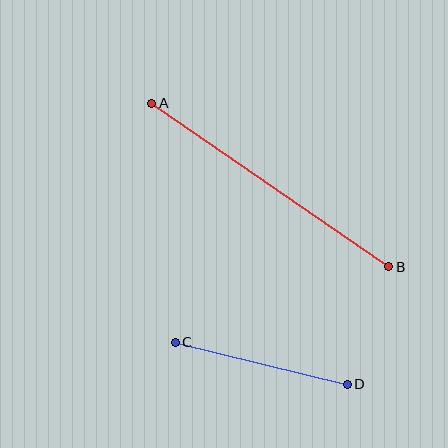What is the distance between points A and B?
The distance is approximately 288 pixels.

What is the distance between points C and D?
The distance is approximately 177 pixels.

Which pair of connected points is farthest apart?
Points A and B are farthest apart.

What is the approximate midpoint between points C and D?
The midpoint is at approximately (261, 363) pixels.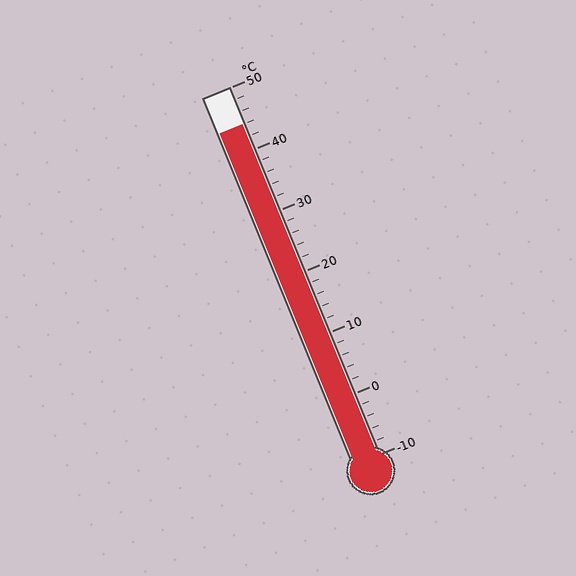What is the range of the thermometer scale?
The thermometer scale ranges from -10°C to 50°C.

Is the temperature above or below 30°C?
The temperature is above 30°C.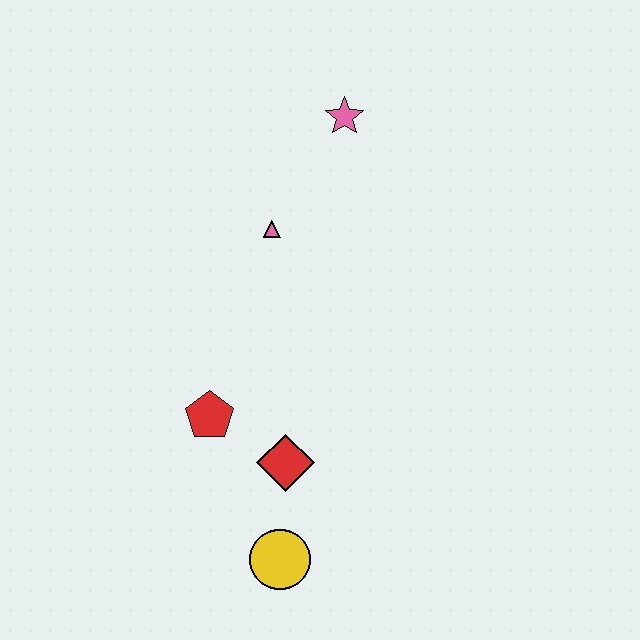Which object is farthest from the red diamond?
The pink star is farthest from the red diamond.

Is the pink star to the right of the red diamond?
Yes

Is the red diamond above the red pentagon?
No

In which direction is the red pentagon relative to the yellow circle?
The red pentagon is above the yellow circle.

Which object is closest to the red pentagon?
The red diamond is closest to the red pentagon.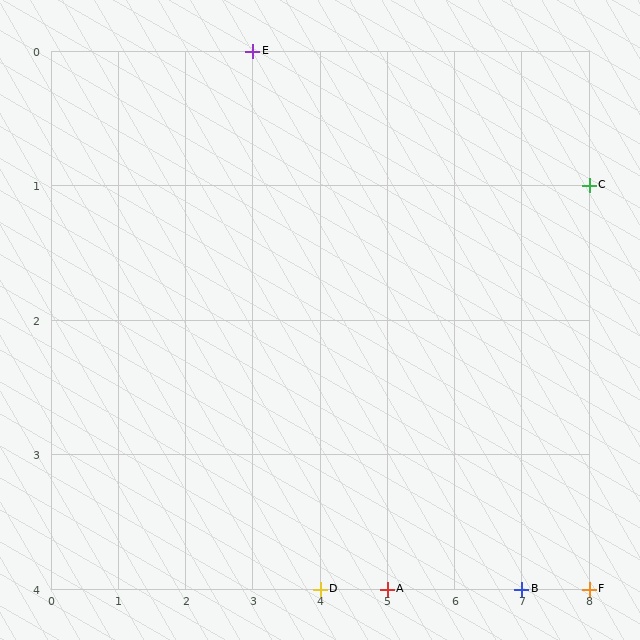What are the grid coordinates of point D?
Point D is at grid coordinates (4, 4).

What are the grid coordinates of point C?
Point C is at grid coordinates (8, 1).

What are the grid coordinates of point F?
Point F is at grid coordinates (8, 4).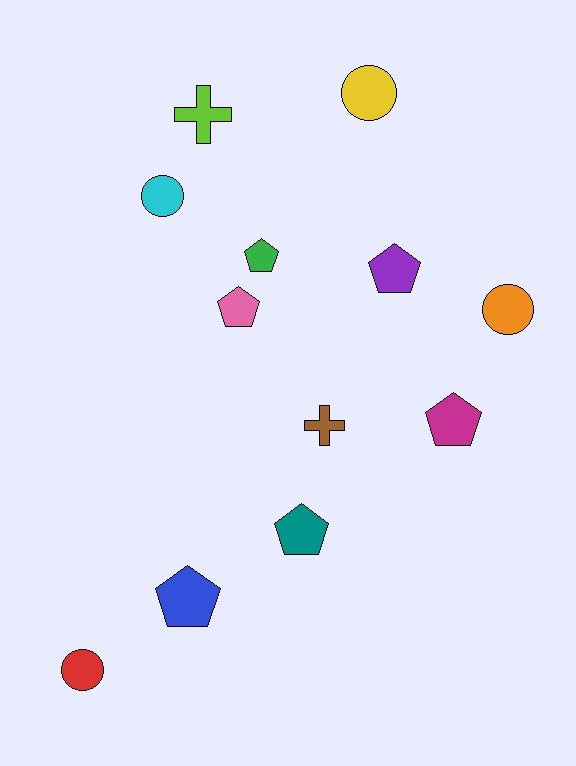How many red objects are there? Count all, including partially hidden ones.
There is 1 red object.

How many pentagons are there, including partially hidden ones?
There are 6 pentagons.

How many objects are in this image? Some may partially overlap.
There are 12 objects.